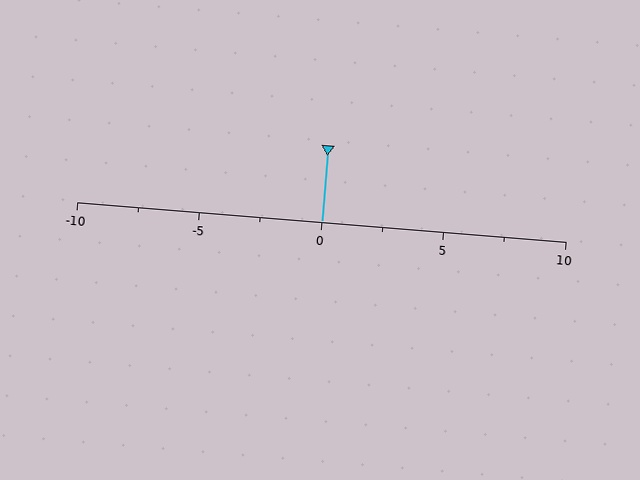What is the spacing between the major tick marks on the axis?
The major ticks are spaced 5 apart.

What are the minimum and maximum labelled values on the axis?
The axis runs from -10 to 10.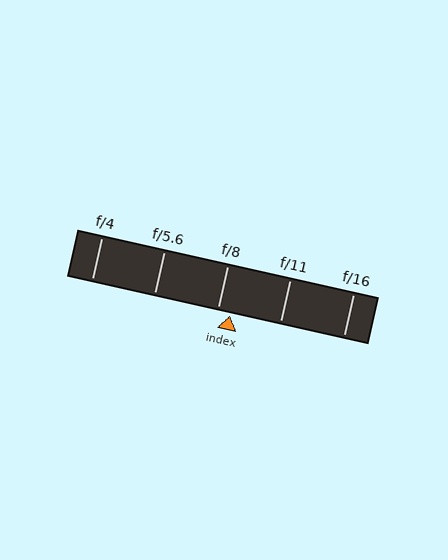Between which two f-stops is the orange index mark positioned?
The index mark is between f/8 and f/11.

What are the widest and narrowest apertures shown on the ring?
The widest aperture shown is f/4 and the narrowest is f/16.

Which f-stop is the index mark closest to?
The index mark is closest to f/8.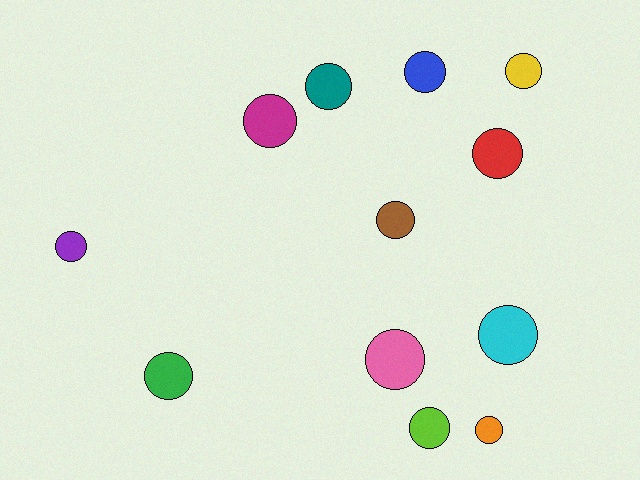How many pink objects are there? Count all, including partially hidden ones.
There is 1 pink object.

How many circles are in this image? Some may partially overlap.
There are 12 circles.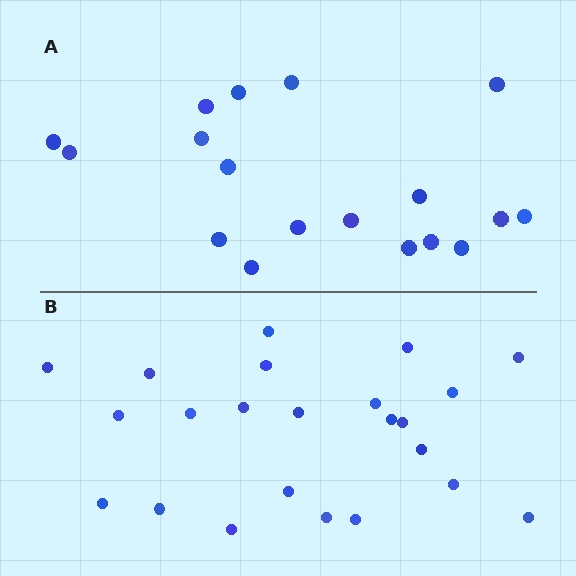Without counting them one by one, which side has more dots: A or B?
Region B (the bottom region) has more dots.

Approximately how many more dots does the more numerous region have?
Region B has about 5 more dots than region A.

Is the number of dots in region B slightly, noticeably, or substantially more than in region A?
Region B has noticeably more, but not dramatically so. The ratio is roughly 1.3 to 1.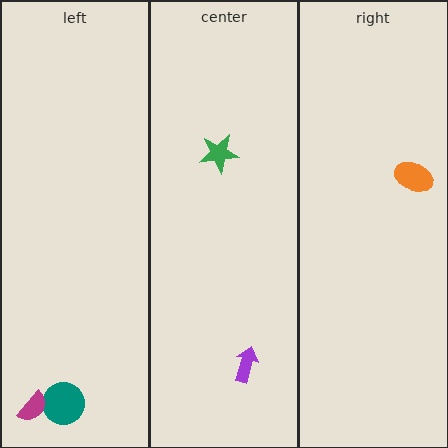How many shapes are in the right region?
1.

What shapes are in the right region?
The orange ellipse.